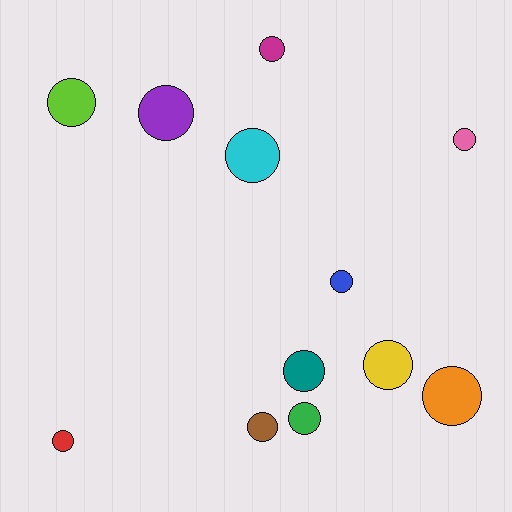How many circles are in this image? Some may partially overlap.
There are 12 circles.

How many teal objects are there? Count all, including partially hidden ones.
There is 1 teal object.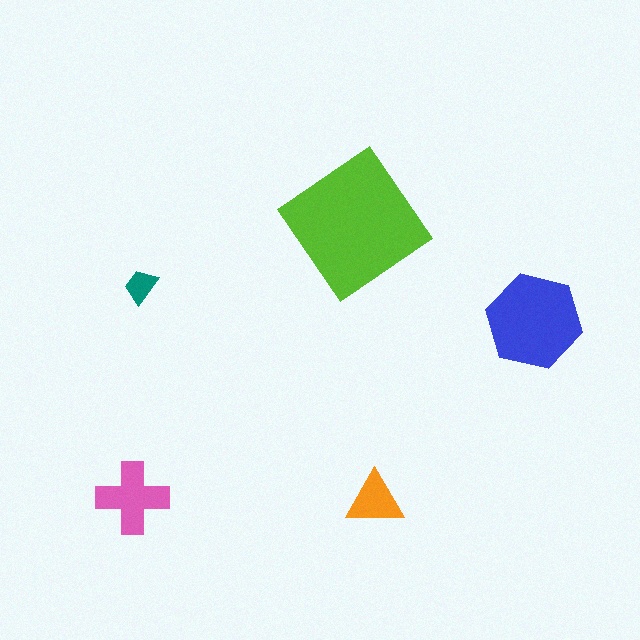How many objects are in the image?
There are 5 objects in the image.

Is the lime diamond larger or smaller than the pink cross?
Larger.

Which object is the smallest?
The teal trapezoid.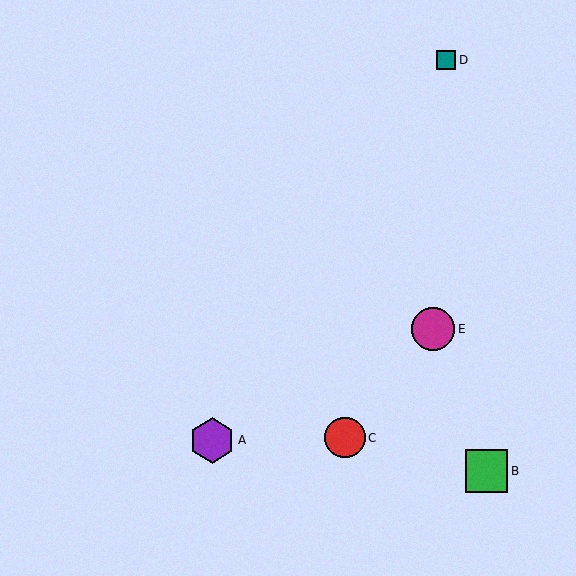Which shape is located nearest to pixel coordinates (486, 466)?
The green square (labeled B) at (487, 471) is nearest to that location.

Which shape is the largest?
The purple hexagon (labeled A) is the largest.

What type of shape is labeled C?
Shape C is a red circle.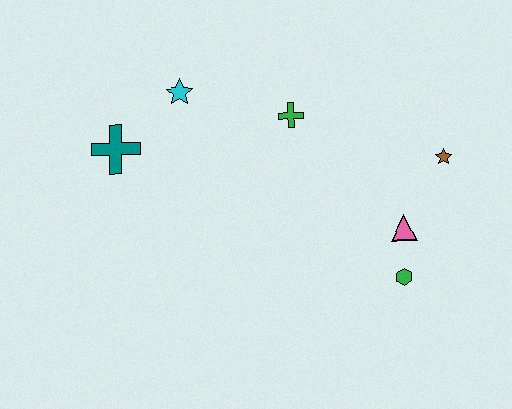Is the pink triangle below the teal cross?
Yes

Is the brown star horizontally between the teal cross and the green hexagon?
No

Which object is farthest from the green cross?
The green hexagon is farthest from the green cross.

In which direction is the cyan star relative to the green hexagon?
The cyan star is to the left of the green hexagon.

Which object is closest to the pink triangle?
The green hexagon is closest to the pink triangle.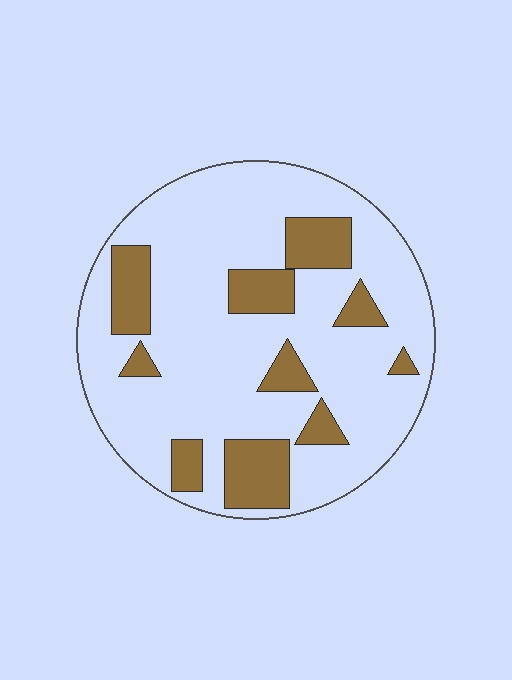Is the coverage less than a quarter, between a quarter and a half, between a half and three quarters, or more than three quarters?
Less than a quarter.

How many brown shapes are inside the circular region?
10.